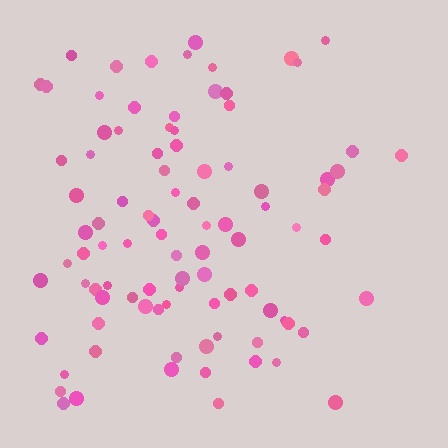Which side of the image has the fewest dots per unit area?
The right.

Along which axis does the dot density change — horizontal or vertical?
Horizontal.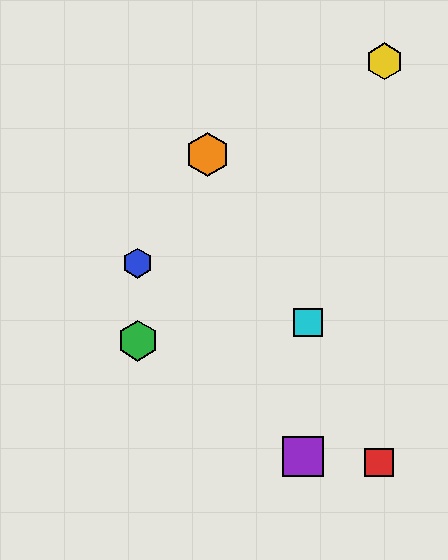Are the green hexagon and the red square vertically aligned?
No, the green hexagon is at x≈138 and the red square is at x≈379.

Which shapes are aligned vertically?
The blue hexagon, the green hexagon are aligned vertically.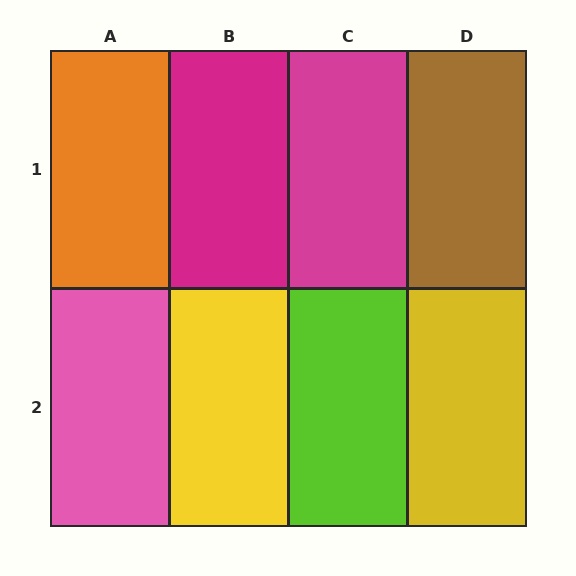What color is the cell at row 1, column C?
Magenta.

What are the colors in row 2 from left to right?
Pink, yellow, lime, yellow.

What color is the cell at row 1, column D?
Brown.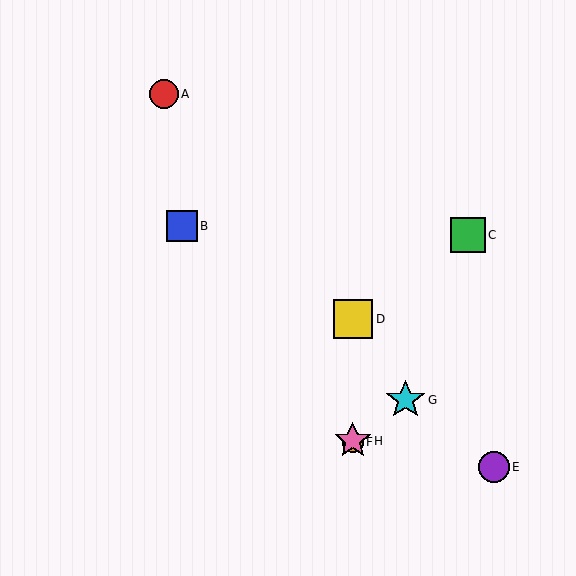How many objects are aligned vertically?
3 objects (D, F, H) are aligned vertically.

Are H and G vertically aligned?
No, H is at x≈353 and G is at x≈405.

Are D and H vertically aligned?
Yes, both are at x≈353.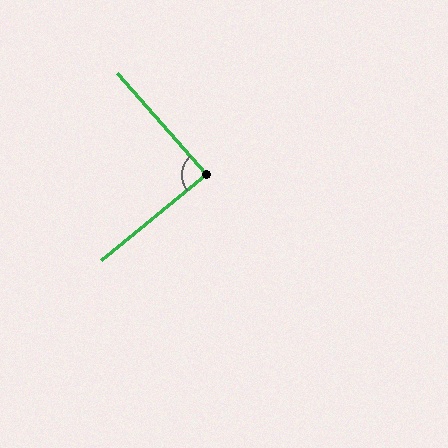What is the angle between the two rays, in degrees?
Approximately 88 degrees.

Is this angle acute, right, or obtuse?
It is approximately a right angle.